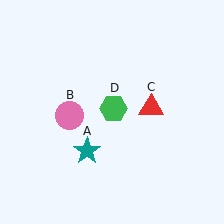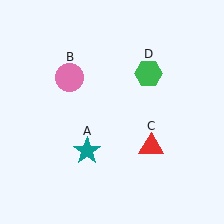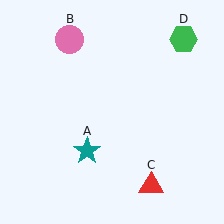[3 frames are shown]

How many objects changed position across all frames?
3 objects changed position: pink circle (object B), red triangle (object C), green hexagon (object D).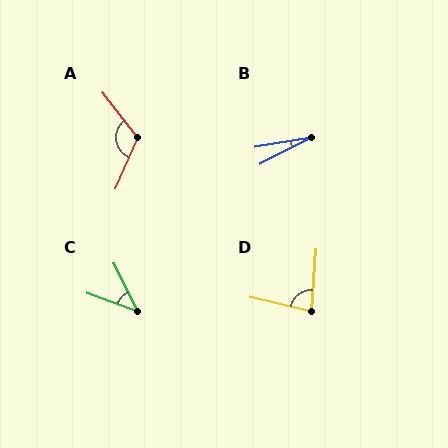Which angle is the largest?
A, at approximately 118 degrees.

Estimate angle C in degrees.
Approximately 45 degrees.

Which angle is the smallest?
B, at approximately 17 degrees.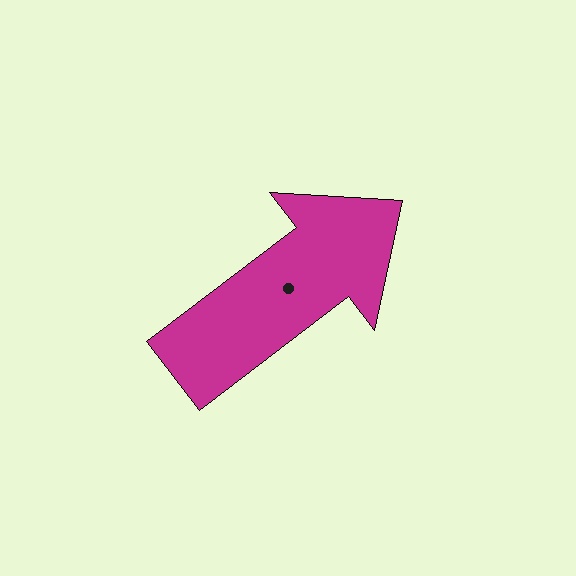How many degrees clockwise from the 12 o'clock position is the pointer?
Approximately 53 degrees.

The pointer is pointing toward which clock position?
Roughly 2 o'clock.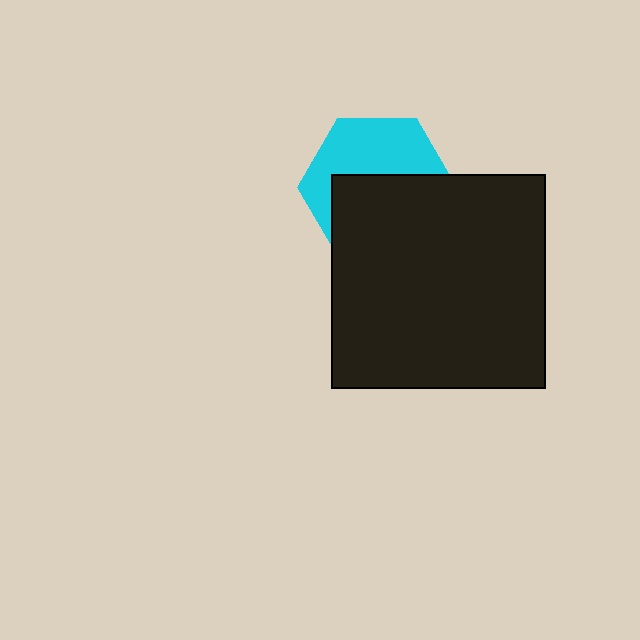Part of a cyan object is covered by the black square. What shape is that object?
It is a hexagon.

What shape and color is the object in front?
The object in front is a black square.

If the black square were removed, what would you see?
You would see the complete cyan hexagon.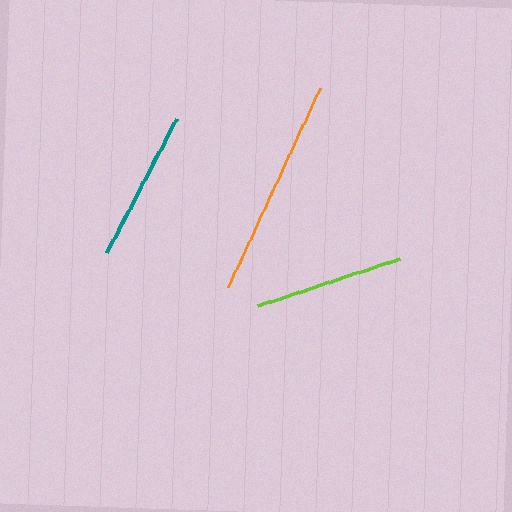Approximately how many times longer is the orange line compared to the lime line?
The orange line is approximately 1.5 times the length of the lime line.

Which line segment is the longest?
The orange line is the longest at approximately 218 pixels.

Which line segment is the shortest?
The lime line is the shortest at approximately 149 pixels.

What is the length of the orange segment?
The orange segment is approximately 218 pixels long.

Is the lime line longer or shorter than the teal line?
The teal line is longer than the lime line.